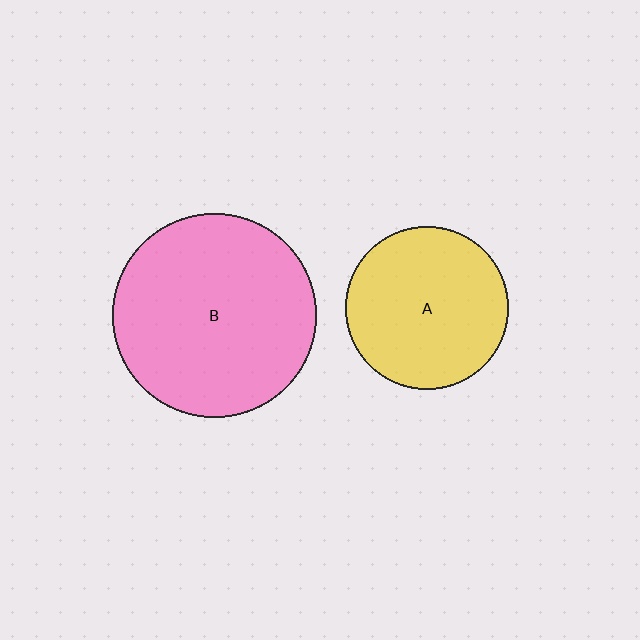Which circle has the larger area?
Circle B (pink).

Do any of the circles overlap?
No, none of the circles overlap.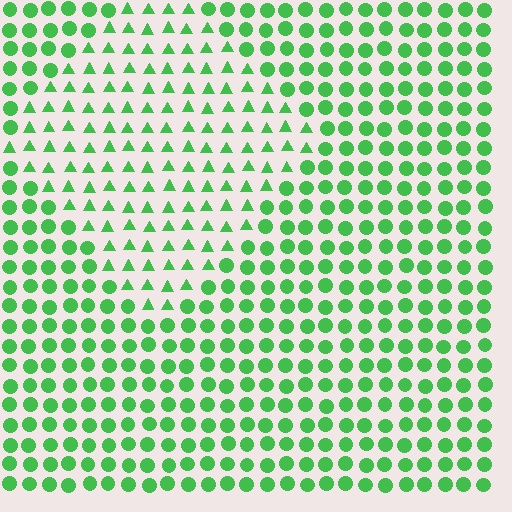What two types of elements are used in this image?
The image uses triangles inside the diamond region and circles outside it.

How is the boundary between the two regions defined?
The boundary is defined by a change in element shape: triangles inside vs. circles outside. All elements share the same color and spacing.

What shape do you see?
I see a diamond.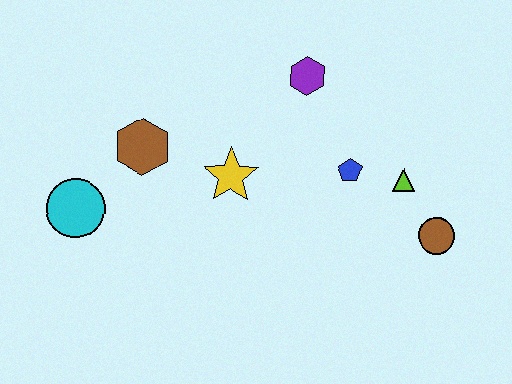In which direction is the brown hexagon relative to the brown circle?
The brown hexagon is to the left of the brown circle.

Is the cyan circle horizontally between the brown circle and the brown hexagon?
No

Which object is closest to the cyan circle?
The brown hexagon is closest to the cyan circle.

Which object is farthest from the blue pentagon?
The cyan circle is farthest from the blue pentagon.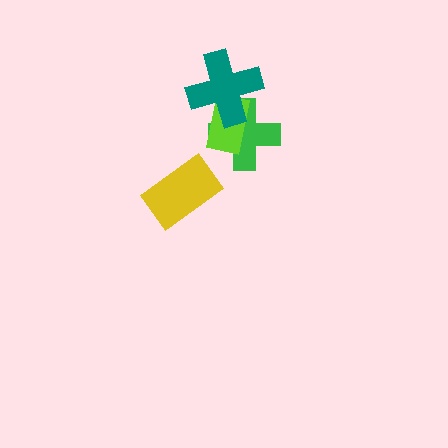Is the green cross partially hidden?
Yes, it is partially covered by another shape.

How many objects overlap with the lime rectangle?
2 objects overlap with the lime rectangle.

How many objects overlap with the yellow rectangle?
0 objects overlap with the yellow rectangle.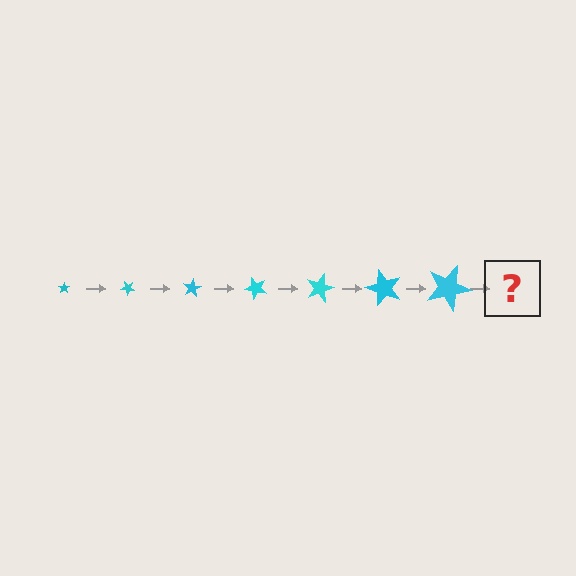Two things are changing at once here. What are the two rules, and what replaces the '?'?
The two rules are that the star grows larger each step and it rotates 40 degrees each step. The '?' should be a star, larger than the previous one and rotated 280 degrees from the start.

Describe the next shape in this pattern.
It should be a star, larger than the previous one and rotated 280 degrees from the start.